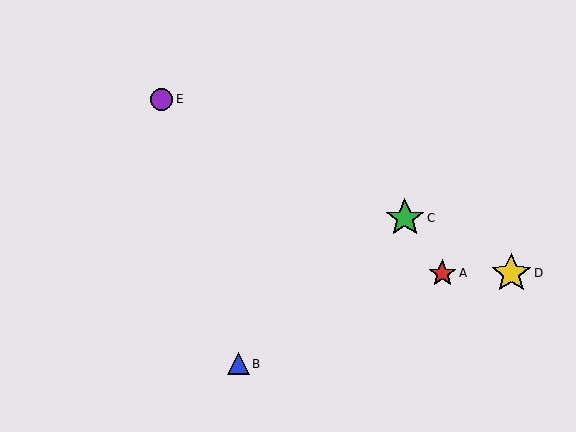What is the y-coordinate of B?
Object B is at y≈364.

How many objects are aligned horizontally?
2 objects (A, D) are aligned horizontally.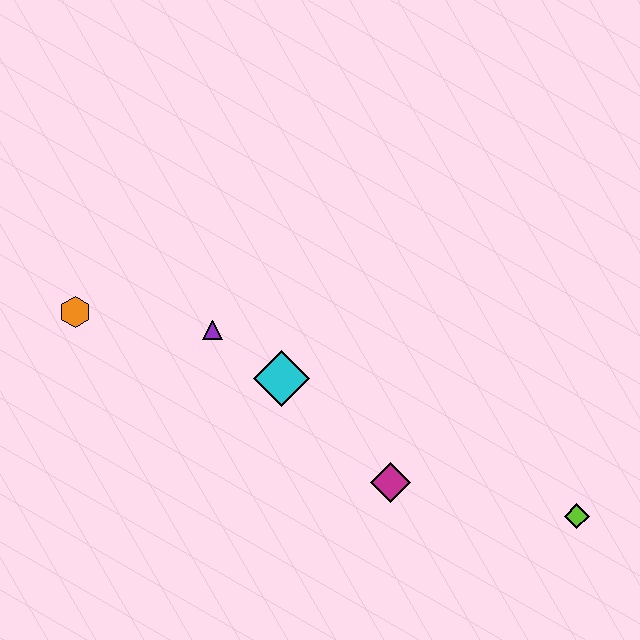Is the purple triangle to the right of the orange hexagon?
Yes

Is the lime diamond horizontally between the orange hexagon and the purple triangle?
No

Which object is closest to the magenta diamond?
The cyan diamond is closest to the magenta diamond.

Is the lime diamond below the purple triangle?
Yes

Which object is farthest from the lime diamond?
The orange hexagon is farthest from the lime diamond.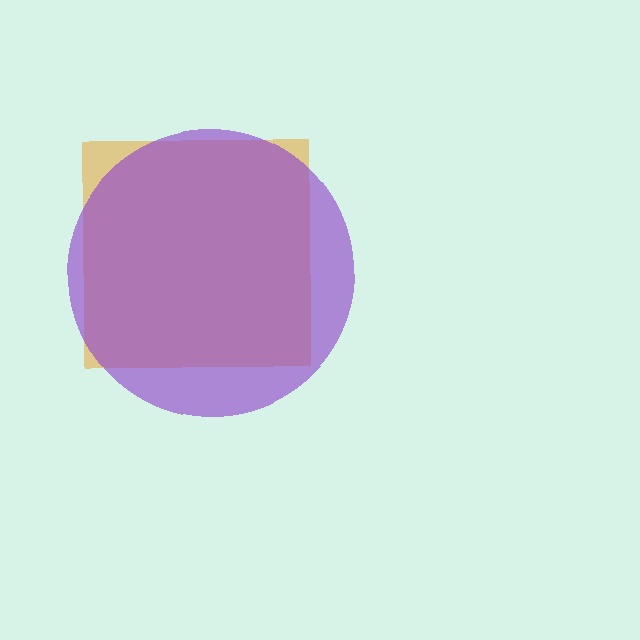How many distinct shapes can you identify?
There are 2 distinct shapes: an orange square, a purple circle.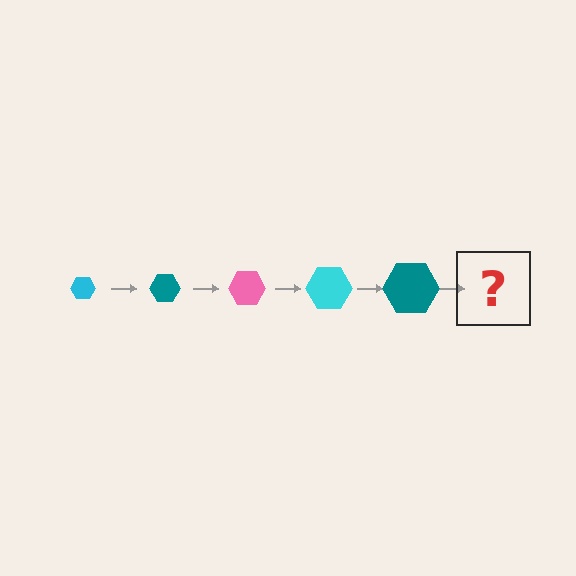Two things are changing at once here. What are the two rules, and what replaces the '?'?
The two rules are that the hexagon grows larger each step and the color cycles through cyan, teal, and pink. The '?' should be a pink hexagon, larger than the previous one.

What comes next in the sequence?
The next element should be a pink hexagon, larger than the previous one.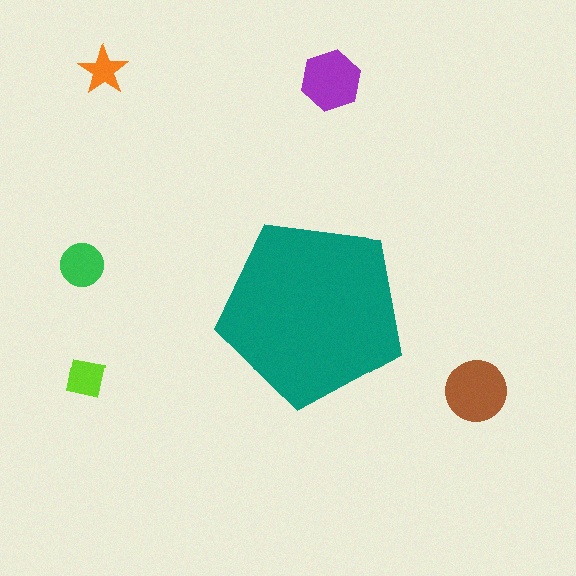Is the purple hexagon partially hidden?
No, the purple hexagon is fully visible.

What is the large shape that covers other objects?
A teal pentagon.